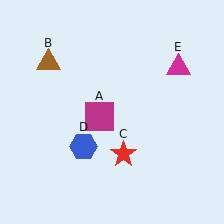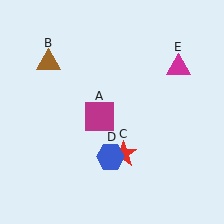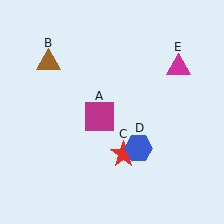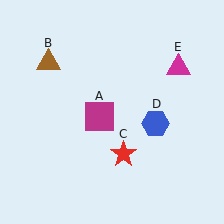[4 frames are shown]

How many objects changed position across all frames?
1 object changed position: blue hexagon (object D).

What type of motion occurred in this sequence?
The blue hexagon (object D) rotated counterclockwise around the center of the scene.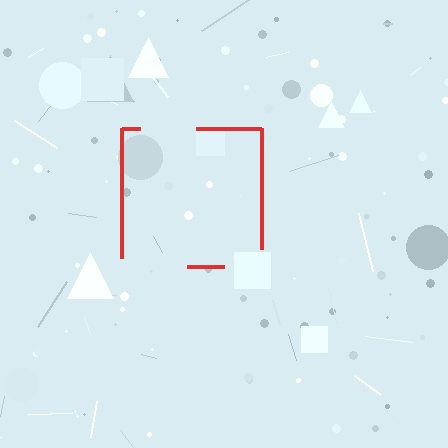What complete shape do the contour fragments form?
The contour fragments form a square.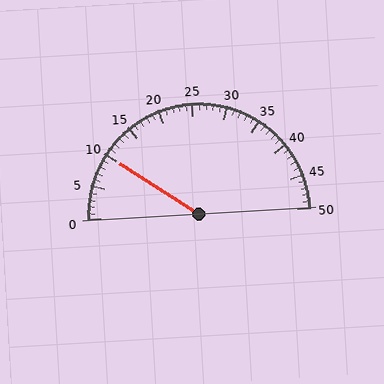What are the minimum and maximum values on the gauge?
The gauge ranges from 0 to 50.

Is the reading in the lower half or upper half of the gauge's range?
The reading is in the lower half of the range (0 to 50).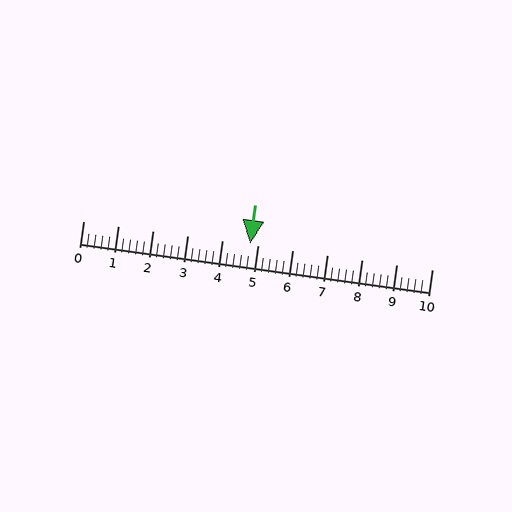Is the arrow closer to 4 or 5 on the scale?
The arrow is closer to 5.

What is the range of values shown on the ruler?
The ruler shows values from 0 to 10.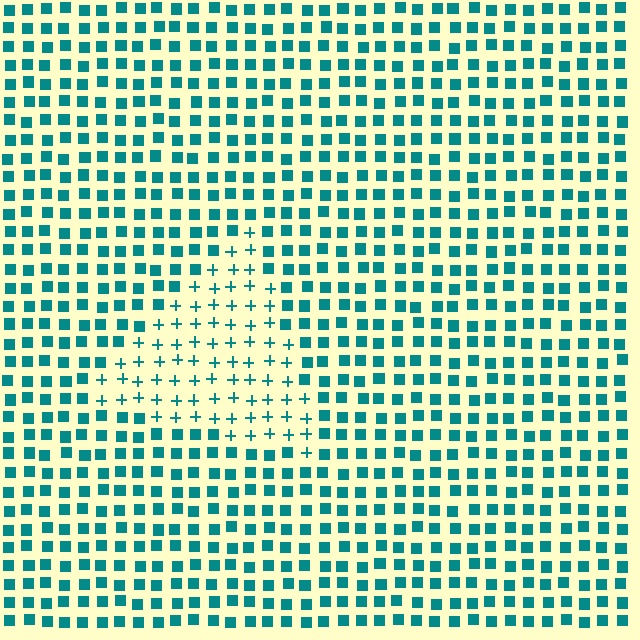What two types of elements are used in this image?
The image uses plus signs inside the triangle region and squares outside it.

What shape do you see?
I see a triangle.